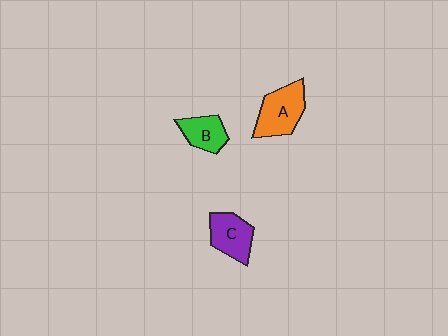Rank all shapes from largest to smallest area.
From largest to smallest: A (orange), C (purple), B (green).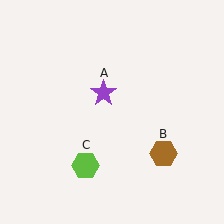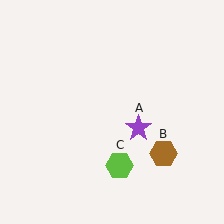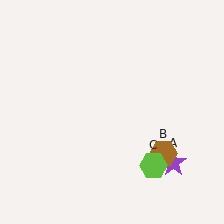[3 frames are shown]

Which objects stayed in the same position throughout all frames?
Brown hexagon (object B) remained stationary.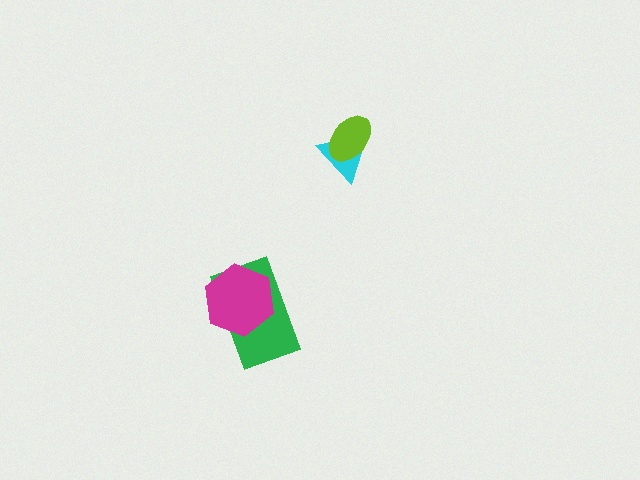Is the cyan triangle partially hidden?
Yes, it is partially covered by another shape.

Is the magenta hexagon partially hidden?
No, no other shape covers it.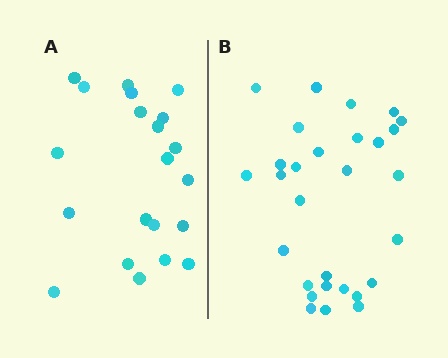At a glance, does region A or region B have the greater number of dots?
Region B (the right region) has more dots.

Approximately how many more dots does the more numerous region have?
Region B has roughly 8 or so more dots than region A.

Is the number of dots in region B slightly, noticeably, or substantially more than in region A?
Region B has noticeably more, but not dramatically so. The ratio is roughly 1.4 to 1.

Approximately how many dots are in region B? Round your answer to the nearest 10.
About 30 dots. (The exact count is 29, which rounds to 30.)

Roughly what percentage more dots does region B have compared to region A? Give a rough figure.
About 40% more.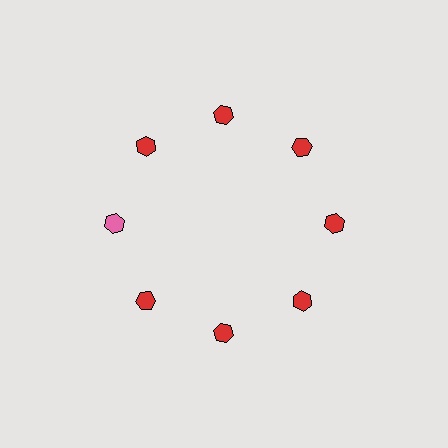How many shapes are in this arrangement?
There are 8 shapes arranged in a ring pattern.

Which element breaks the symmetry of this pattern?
The pink hexagon at roughly the 9 o'clock position breaks the symmetry. All other shapes are red hexagons.